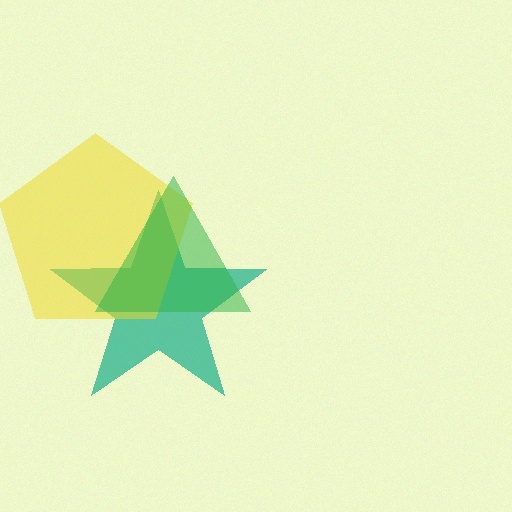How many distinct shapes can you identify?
There are 3 distinct shapes: a teal star, a yellow pentagon, a green triangle.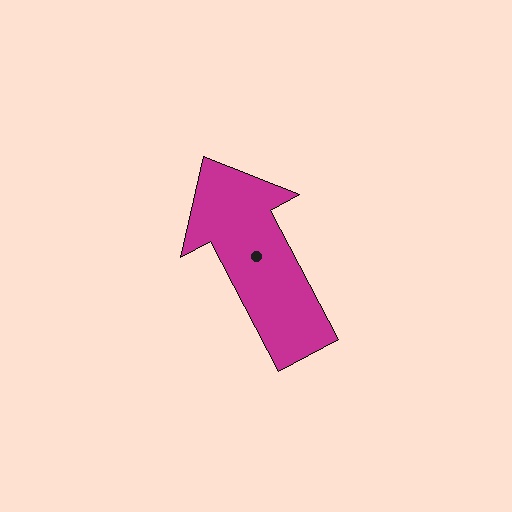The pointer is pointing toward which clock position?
Roughly 11 o'clock.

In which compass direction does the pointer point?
Northwest.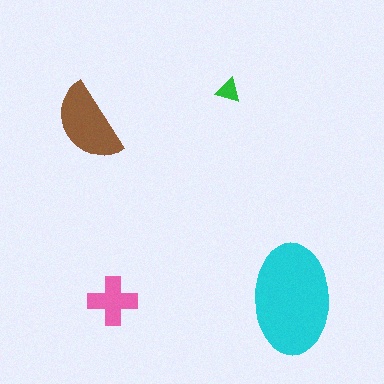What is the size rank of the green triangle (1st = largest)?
4th.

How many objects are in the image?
There are 4 objects in the image.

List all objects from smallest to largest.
The green triangle, the pink cross, the brown semicircle, the cyan ellipse.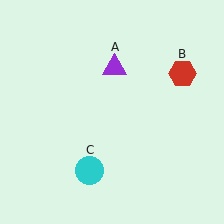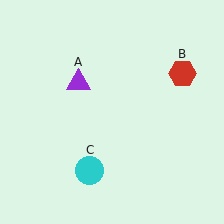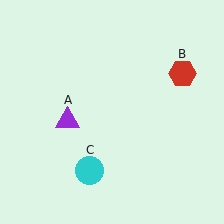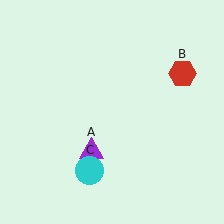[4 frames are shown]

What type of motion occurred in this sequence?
The purple triangle (object A) rotated counterclockwise around the center of the scene.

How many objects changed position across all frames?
1 object changed position: purple triangle (object A).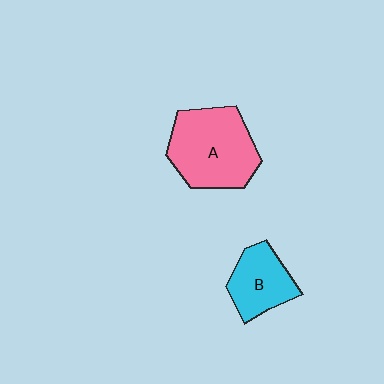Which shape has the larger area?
Shape A (pink).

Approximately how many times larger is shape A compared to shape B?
Approximately 1.7 times.